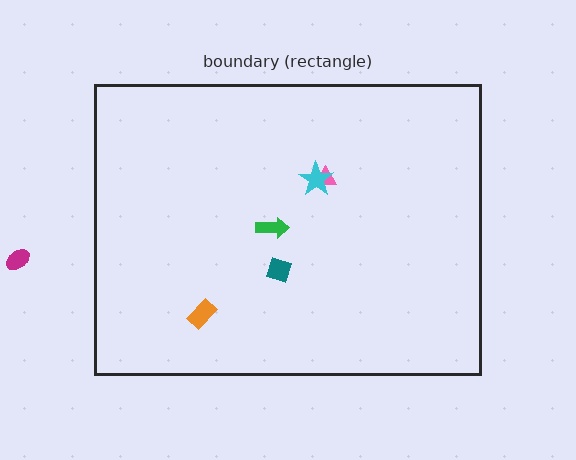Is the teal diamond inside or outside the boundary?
Inside.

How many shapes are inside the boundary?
5 inside, 1 outside.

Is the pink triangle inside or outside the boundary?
Inside.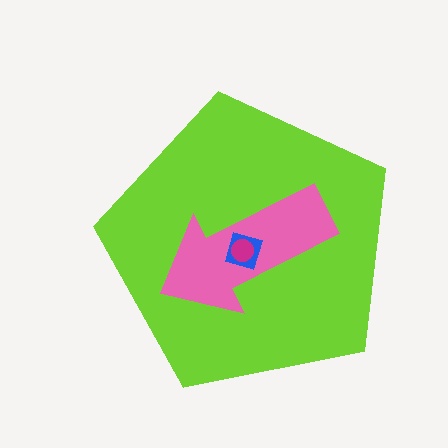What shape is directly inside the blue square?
The magenta circle.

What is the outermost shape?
The lime pentagon.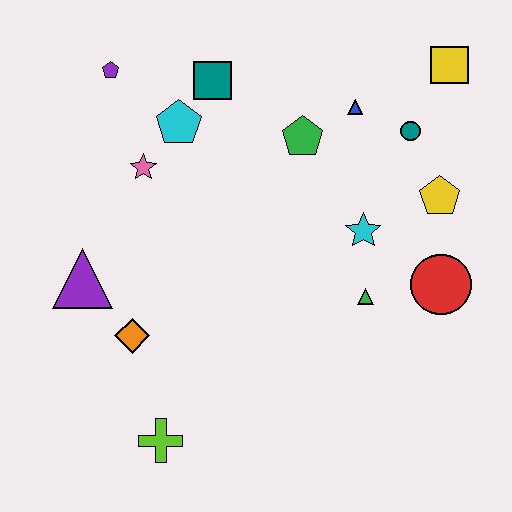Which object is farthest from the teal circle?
The lime cross is farthest from the teal circle.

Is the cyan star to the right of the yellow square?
No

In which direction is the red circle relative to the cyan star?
The red circle is to the right of the cyan star.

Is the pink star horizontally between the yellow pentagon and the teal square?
No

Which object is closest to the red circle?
The green triangle is closest to the red circle.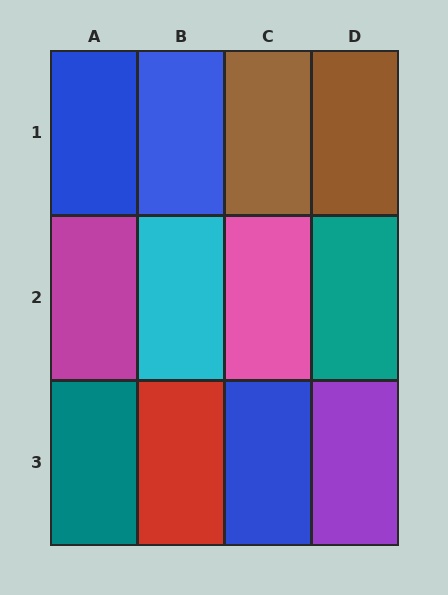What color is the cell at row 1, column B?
Blue.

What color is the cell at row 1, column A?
Blue.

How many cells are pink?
1 cell is pink.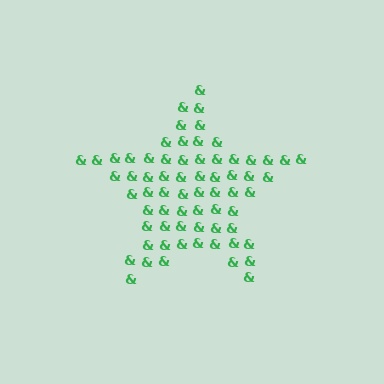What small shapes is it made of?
It is made of small ampersands.